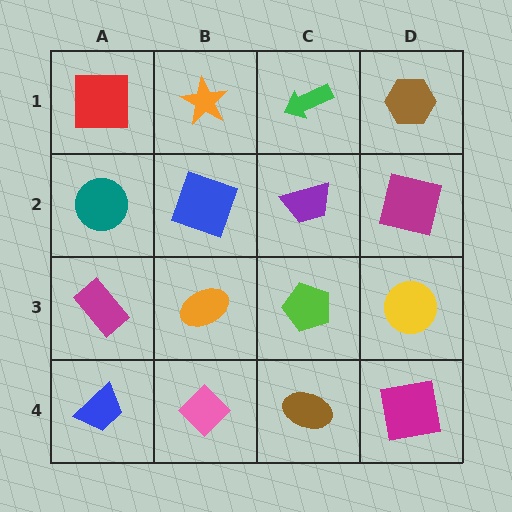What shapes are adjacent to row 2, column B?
An orange star (row 1, column B), an orange ellipse (row 3, column B), a teal circle (row 2, column A), a purple trapezoid (row 2, column C).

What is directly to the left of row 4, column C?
A pink diamond.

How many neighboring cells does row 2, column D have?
3.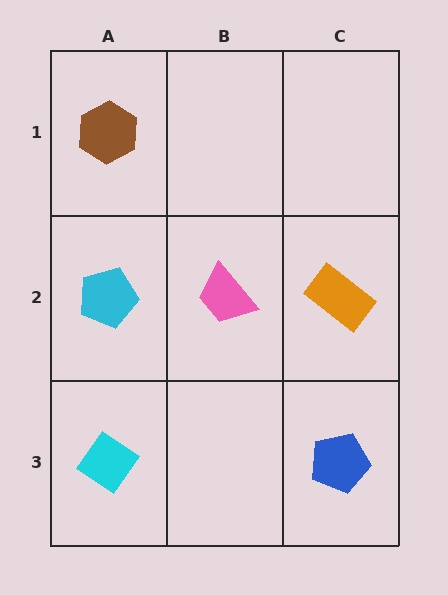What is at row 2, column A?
A cyan pentagon.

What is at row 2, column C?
An orange rectangle.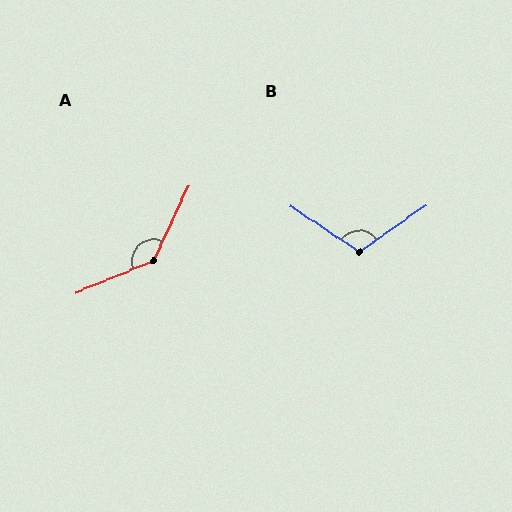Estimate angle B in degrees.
Approximately 111 degrees.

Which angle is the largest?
A, at approximately 137 degrees.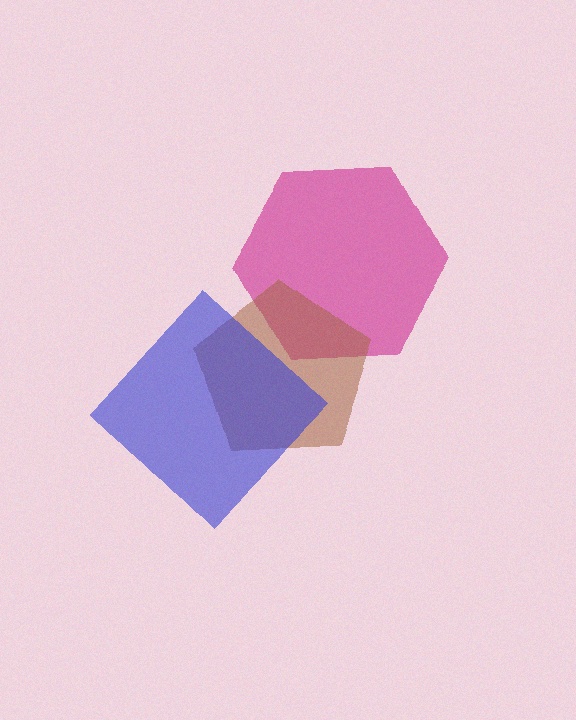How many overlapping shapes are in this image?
There are 3 overlapping shapes in the image.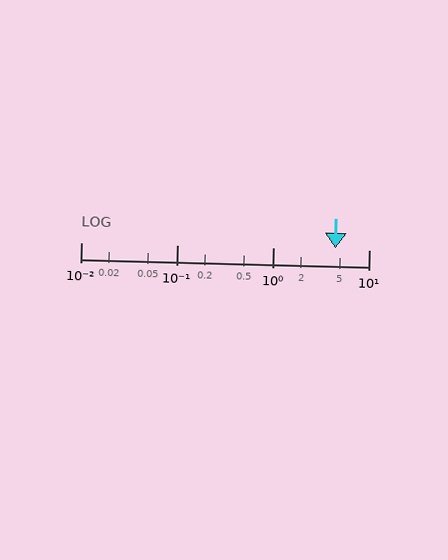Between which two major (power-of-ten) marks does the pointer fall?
The pointer is between 1 and 10.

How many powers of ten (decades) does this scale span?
The scale spans 3 decades, from 0.01 to 10.